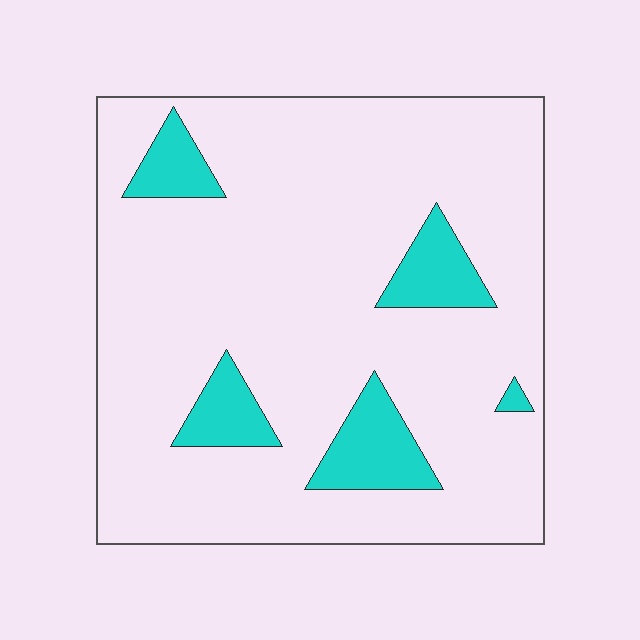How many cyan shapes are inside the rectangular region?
5.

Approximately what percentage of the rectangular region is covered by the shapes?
Approximately 15%.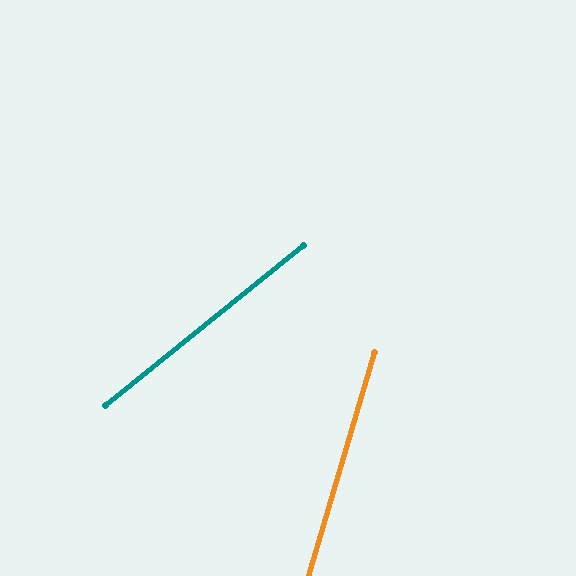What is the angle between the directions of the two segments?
Approximately 35 degrees.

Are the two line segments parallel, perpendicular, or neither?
Neither parallel nor perpendicular — they differ by about 35°.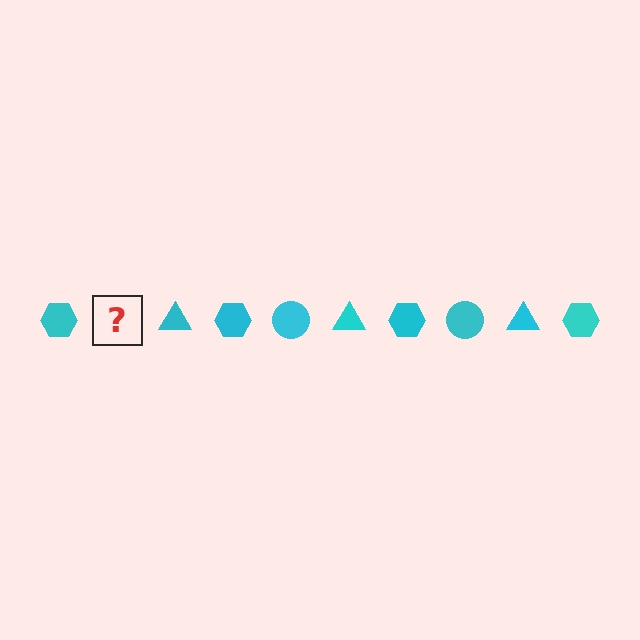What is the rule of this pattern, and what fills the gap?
The rule is that the pattern cycles through hexagon, circle, triangle shapes in cyan. The gap should be filled with a cyan circle.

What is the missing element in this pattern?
The missing element is a cyan circle.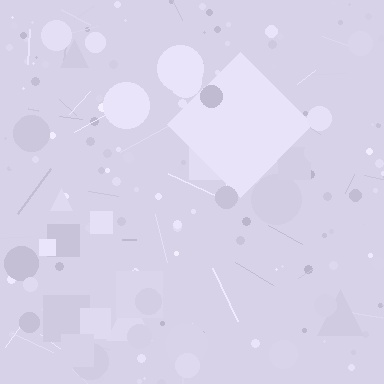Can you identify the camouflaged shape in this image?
The camouflaged shape is a diamond.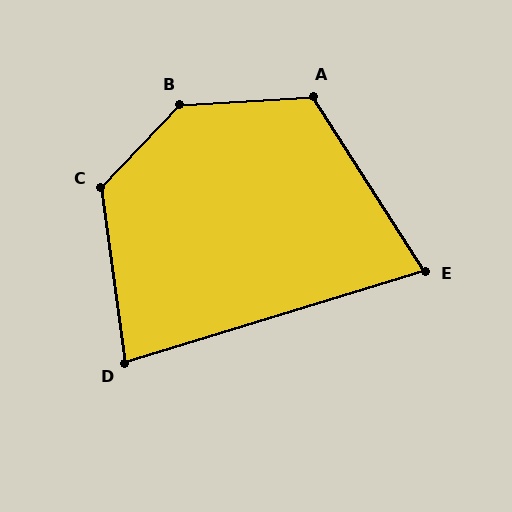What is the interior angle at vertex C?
Approximately 129 degrees (obtuse).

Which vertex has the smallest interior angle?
E, at approximately 75 degrees.